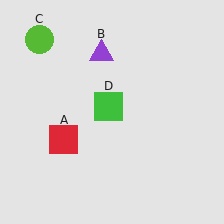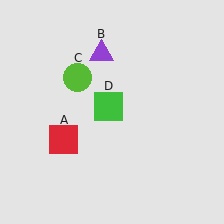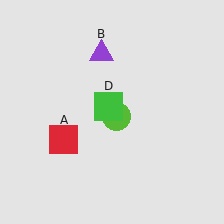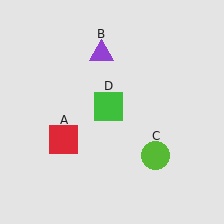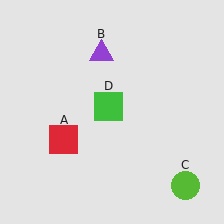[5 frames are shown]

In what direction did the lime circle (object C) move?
The lime circle (object C) moved down and to the right.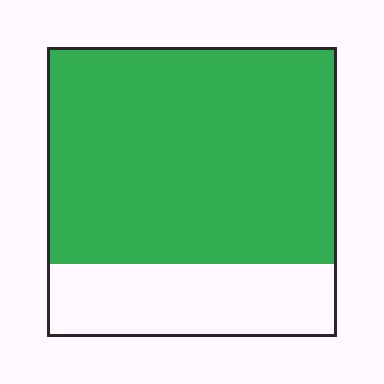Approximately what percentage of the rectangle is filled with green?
Approximately 75%.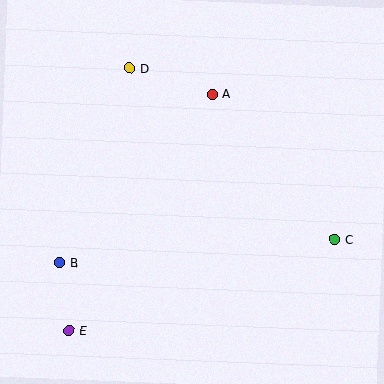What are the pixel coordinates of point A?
Point A is at (212, 94).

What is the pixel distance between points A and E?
The distance between A and E is 276 pixels.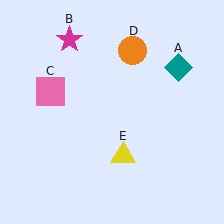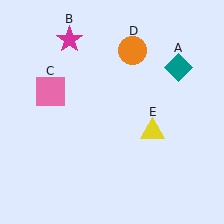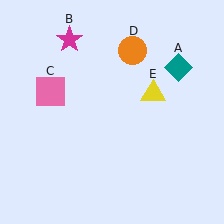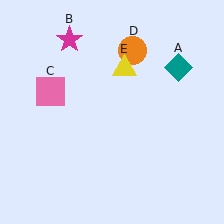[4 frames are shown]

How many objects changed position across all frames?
1 object changed position: yellow triangle (object E).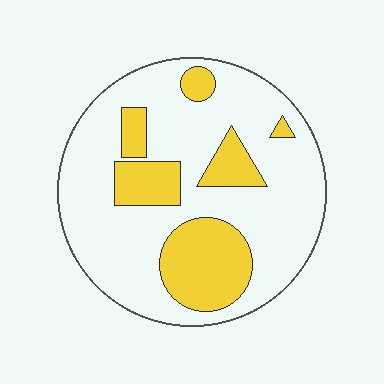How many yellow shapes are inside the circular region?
6.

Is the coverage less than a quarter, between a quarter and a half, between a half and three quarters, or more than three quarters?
Between a quarter and a half.